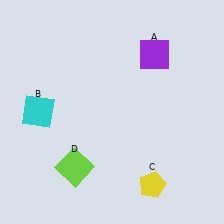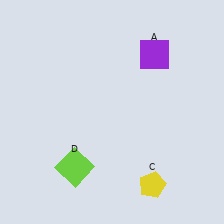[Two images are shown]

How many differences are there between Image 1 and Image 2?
There is 1 difference between the two images.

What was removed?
The cyan square (B) was removed in Image 2.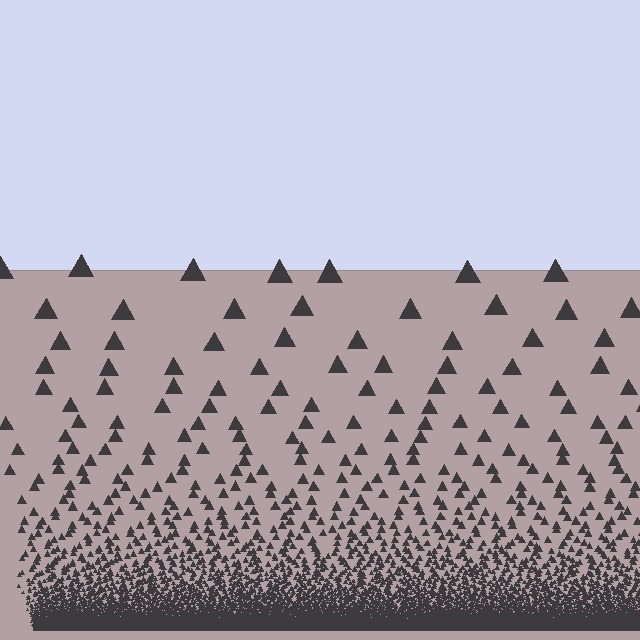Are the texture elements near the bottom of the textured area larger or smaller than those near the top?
Smaller. The gradient is inverted — elements near the bottom are smaller and denser.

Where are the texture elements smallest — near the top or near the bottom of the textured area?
Near the bottom.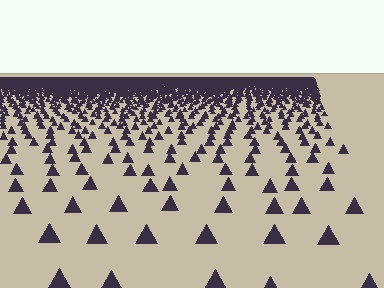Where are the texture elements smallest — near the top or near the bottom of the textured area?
Near the top.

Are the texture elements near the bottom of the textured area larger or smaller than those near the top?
Larger. Near the bottom, elements are closer to the viewer and appear at a bigger on-screen size.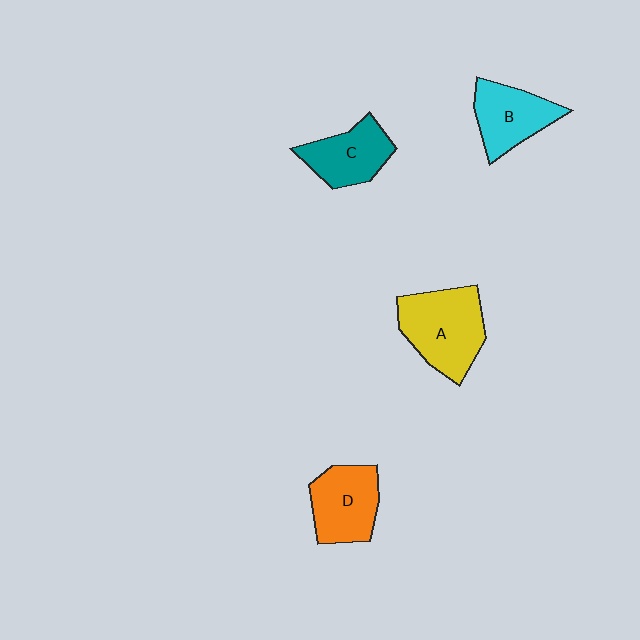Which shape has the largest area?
Shape A (yellow).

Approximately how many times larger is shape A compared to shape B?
Approximately 1.4 times.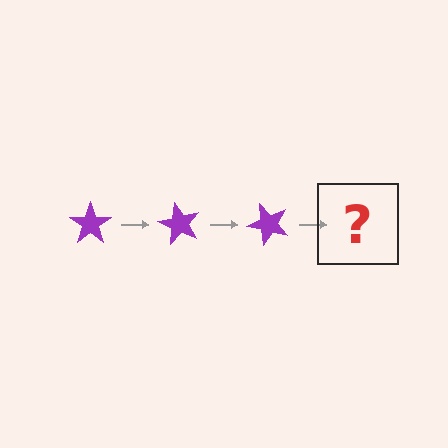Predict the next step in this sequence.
The next step is a purple star rotated 180 degrees.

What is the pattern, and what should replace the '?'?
The pattern is that the star rotates 60 degrees each step. The '?' should be a purple star rotated 180 degrees.